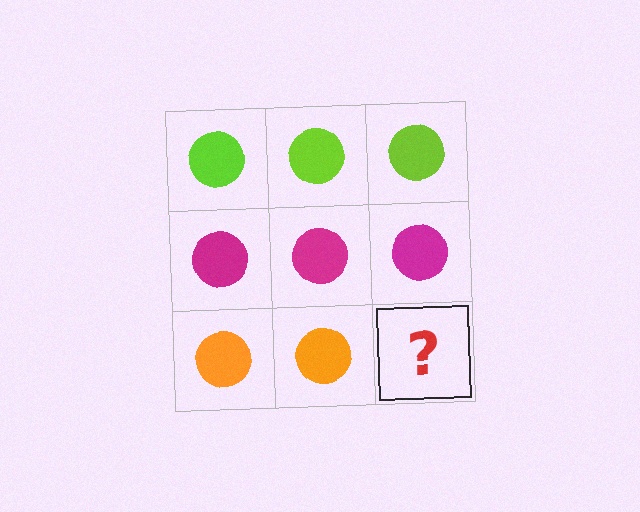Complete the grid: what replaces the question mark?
The question mark should be replaced with an orange circle.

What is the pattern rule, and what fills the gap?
The rule is that each row has a consistent color. The gap should be filled with an orange circle.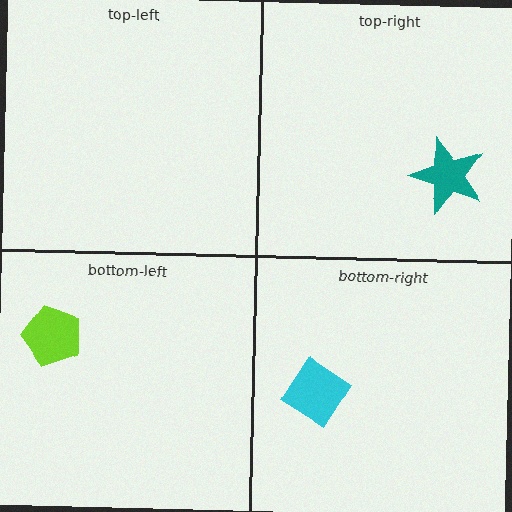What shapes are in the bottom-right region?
The cyan diamond.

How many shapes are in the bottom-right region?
1.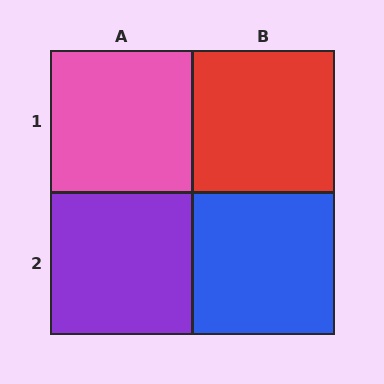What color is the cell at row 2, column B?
Blue.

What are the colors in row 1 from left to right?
Pink, red.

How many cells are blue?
1 cell is blue.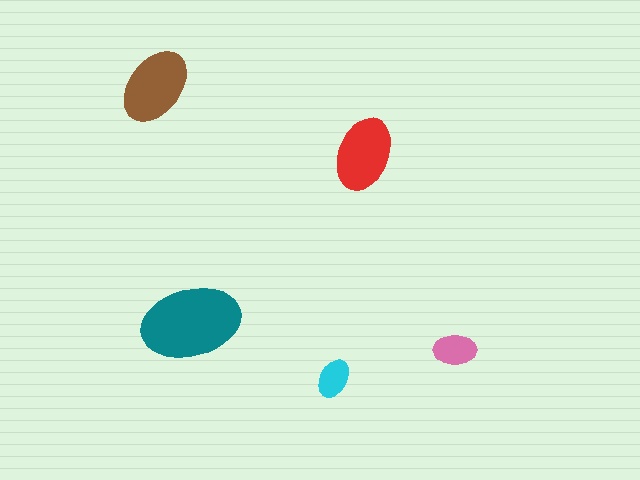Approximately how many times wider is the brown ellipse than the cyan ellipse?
About 2 times wider.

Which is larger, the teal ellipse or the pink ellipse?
The teal one.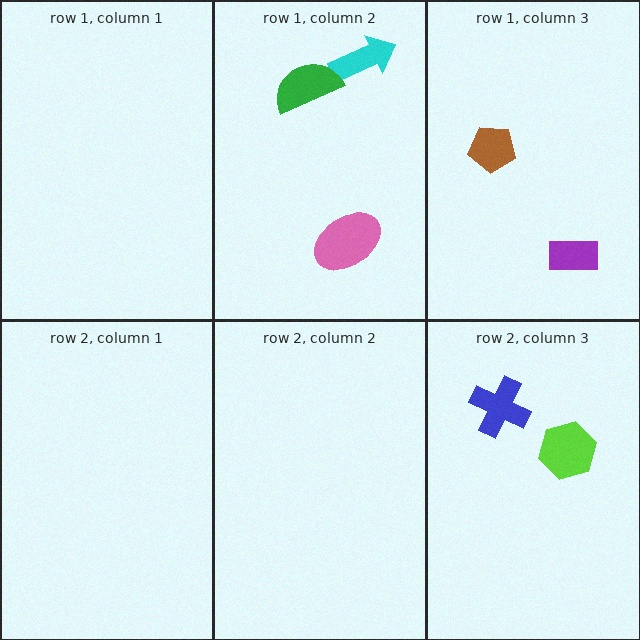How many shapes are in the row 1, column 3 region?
2.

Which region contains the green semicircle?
The row 1, column 2 region.